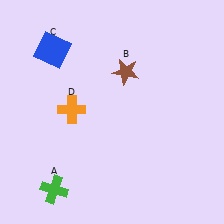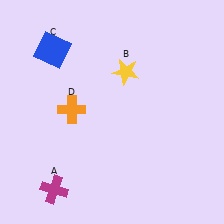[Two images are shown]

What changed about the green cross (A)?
In Image 1, A is green. In Image 2, it changed to magenta.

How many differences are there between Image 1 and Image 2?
There are 2 differences between the two images.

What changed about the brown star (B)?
In Image 1, B is brown. In Image 2, it changed to yellow.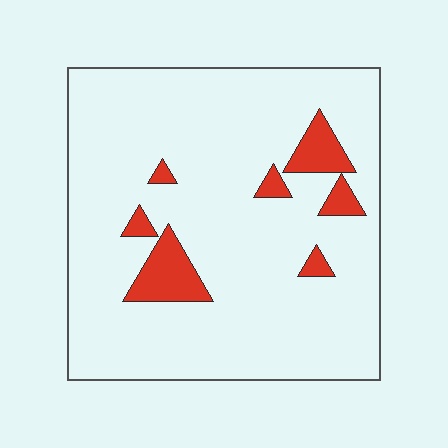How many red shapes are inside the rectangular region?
7.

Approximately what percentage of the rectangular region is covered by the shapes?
Approximately 10%.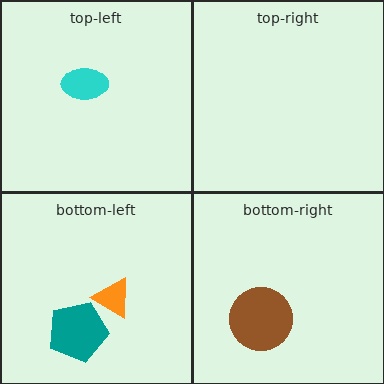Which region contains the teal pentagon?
The bottom-left region.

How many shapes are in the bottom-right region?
1.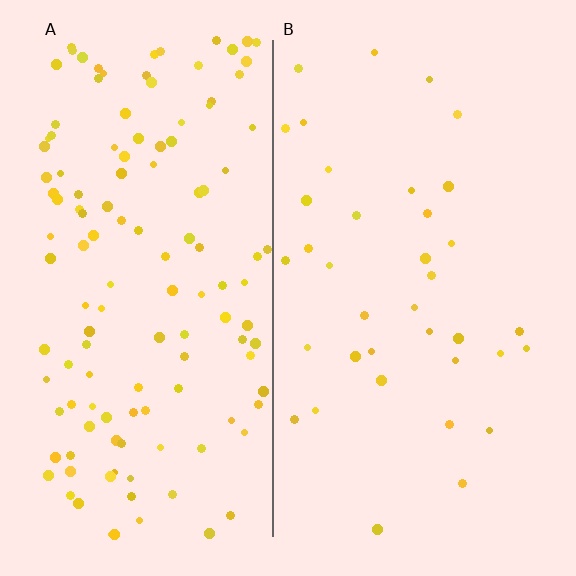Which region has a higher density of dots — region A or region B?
A (the left).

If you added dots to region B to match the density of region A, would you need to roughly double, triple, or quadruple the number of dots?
Approximately triple.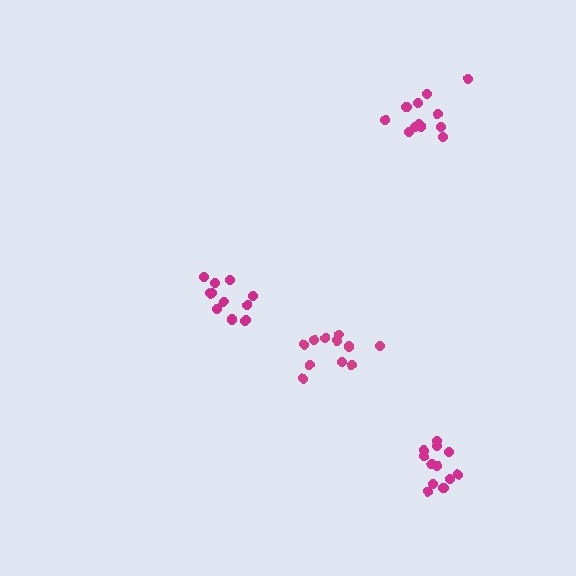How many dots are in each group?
Group 1: 11 dots, Group 2: 12 dots, Group 3: 12 dots, Group 4: 12 dots (47 total).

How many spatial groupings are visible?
There are 4 spatial groupings.